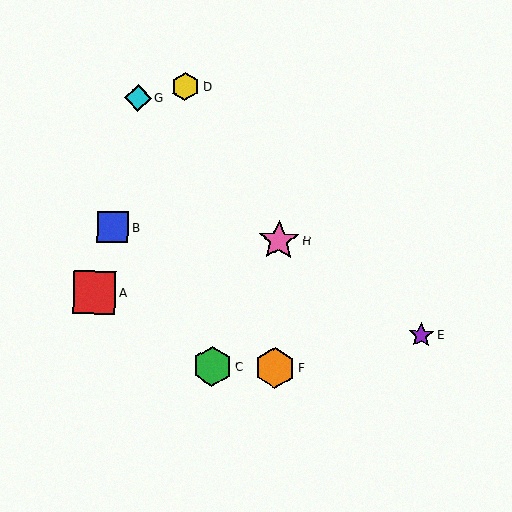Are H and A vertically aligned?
No, H is at x≈279 and A is at x≈94.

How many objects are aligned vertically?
2 objects (F, H) are aligned vertically.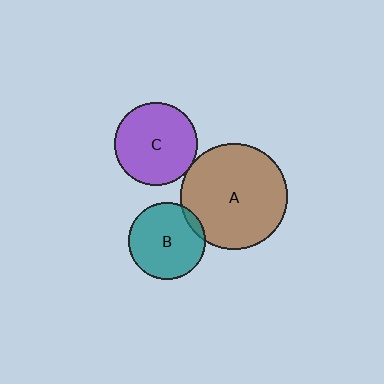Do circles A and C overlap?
Yes.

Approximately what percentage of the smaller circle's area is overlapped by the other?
Approximately 5%.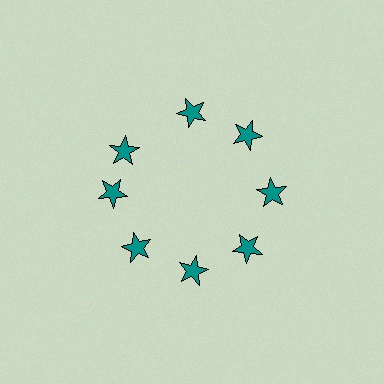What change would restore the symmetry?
The symmetry would be restored by rotating it back into even spacing with its neighbors so that all 8 stars sit at equal angles and equal distance from the center.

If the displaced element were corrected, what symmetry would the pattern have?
It would have 8-fold rotational symmetry — the pattern would map onto itself every 45 degrees.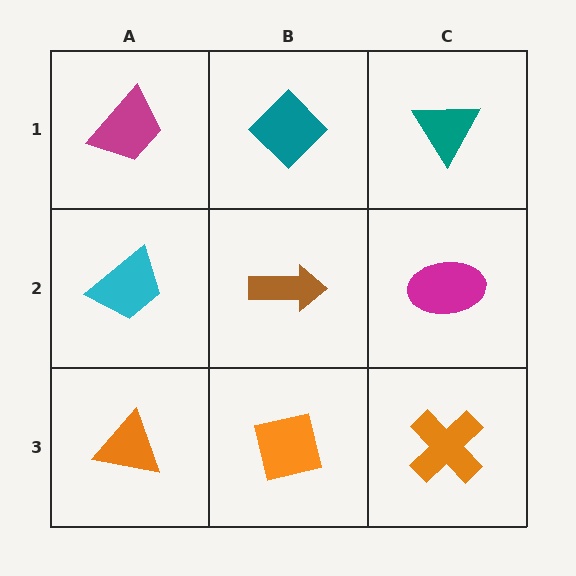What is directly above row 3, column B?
A brown arrow.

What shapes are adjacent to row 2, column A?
A magenta trapezoid (row 1, column A), an orange triangle (row 3, column A), a brown arrow (row 2, column B).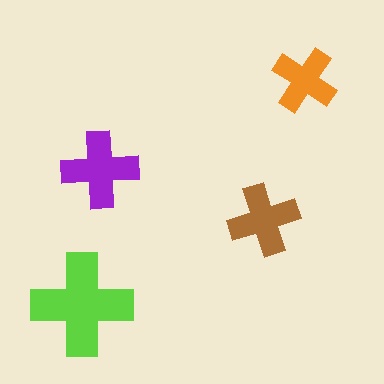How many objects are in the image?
There are 4 objects in the image.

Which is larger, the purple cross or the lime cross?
The lime one.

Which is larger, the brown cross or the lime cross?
The lime one.